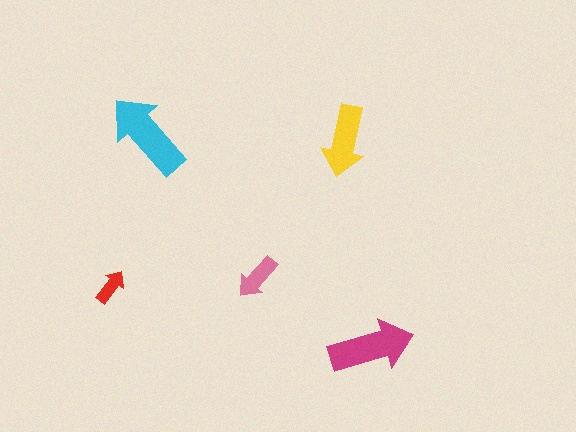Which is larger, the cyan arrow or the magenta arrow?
The cyan one.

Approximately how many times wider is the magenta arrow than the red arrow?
About 2.5 times wider.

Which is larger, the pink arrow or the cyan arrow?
The cyan one.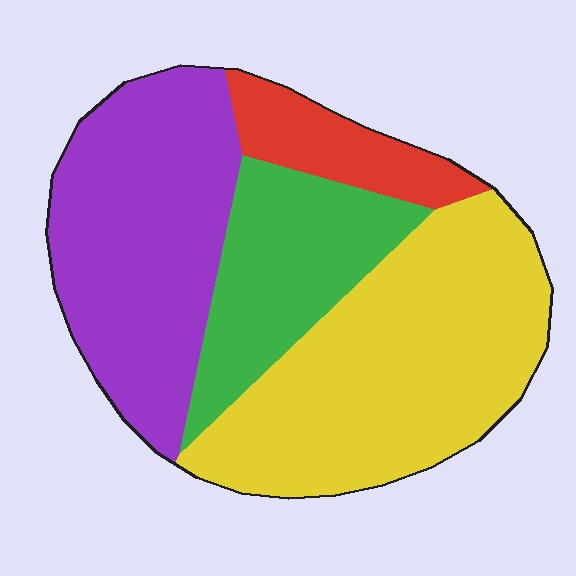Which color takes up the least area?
Red, at roughly 10%.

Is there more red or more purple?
Purple.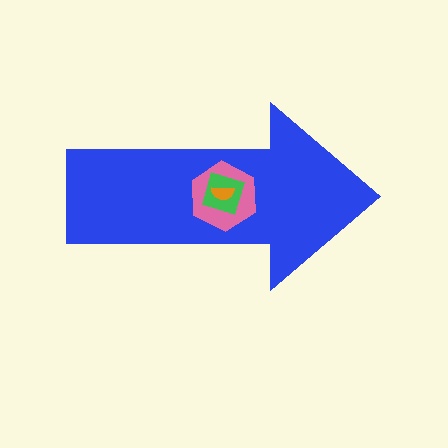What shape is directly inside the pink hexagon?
The green square.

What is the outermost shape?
The blue arrow.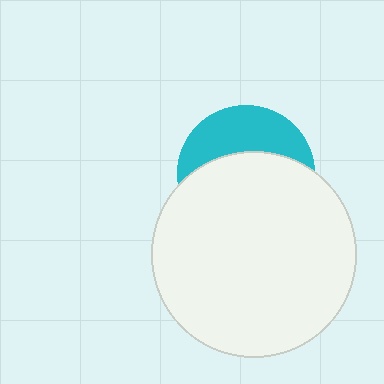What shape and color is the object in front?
The object in front is a white circle.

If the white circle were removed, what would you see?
You would see the complete cyan circle.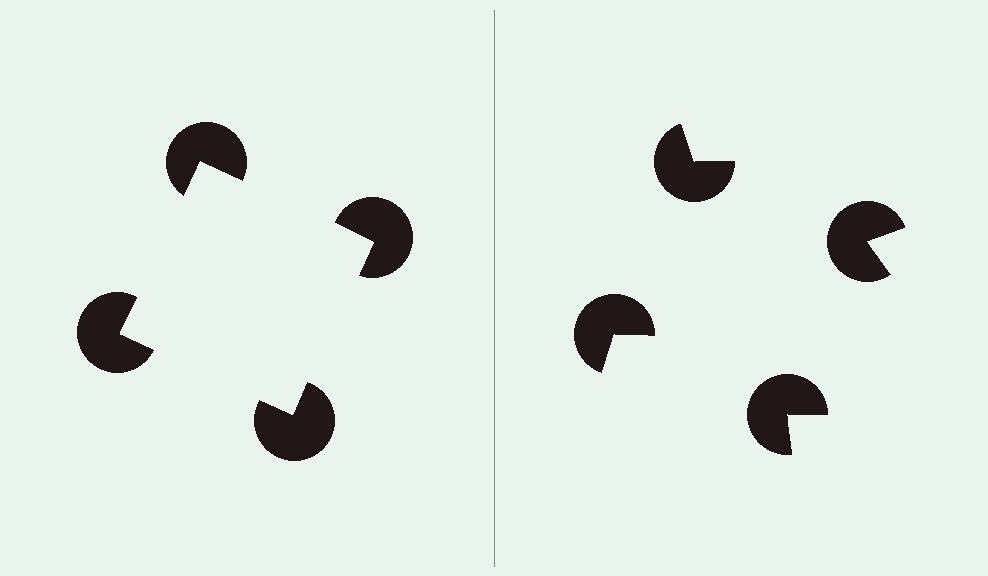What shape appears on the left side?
An illusory square.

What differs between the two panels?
The pac-man discs are positioned identically on both sides; only the wedge orientations differ. On the left they align to a square; on the right they are misaligned.